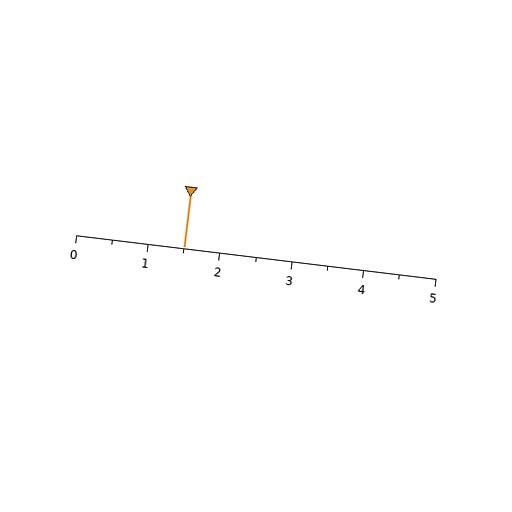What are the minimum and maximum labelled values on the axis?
The axis runs from 0 to 5.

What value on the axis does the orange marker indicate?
The marker indicates approximately 1.5.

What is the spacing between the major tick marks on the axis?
The major ticks are spaced 1 apart.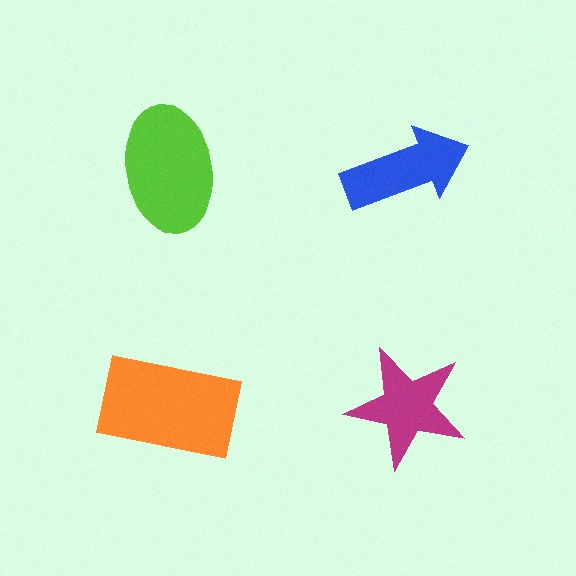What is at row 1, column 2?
A blue arrow.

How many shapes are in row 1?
2 shapes.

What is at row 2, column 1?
An orange rectangle.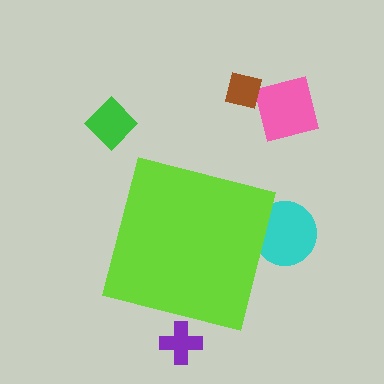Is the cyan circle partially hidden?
Yes, the cyan circle is partially hidden behind the lime square.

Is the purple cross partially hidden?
Yes, the purple cross is partially hidden behind the lime square.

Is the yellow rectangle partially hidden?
Yes, the yellow rectangle is partially hidden behind the lime square.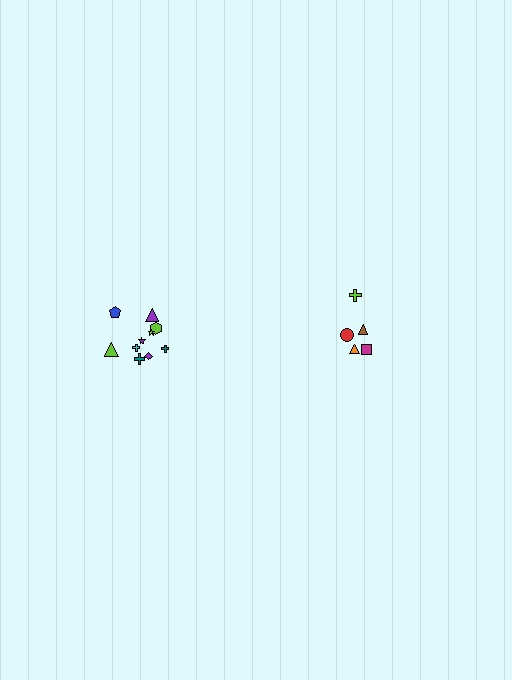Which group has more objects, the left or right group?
The left group.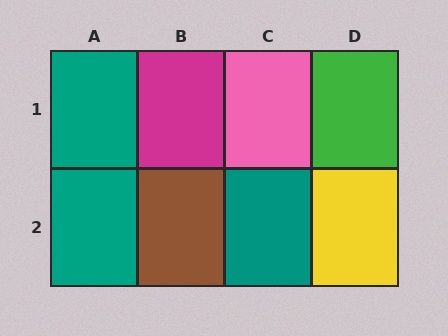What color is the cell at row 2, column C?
Teal.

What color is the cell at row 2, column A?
Teal.